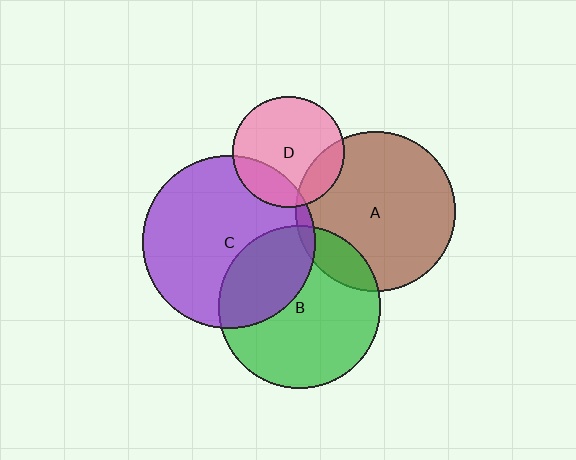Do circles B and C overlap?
Yes.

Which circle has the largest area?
Circle C (purple).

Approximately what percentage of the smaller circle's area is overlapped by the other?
Approximately 35%.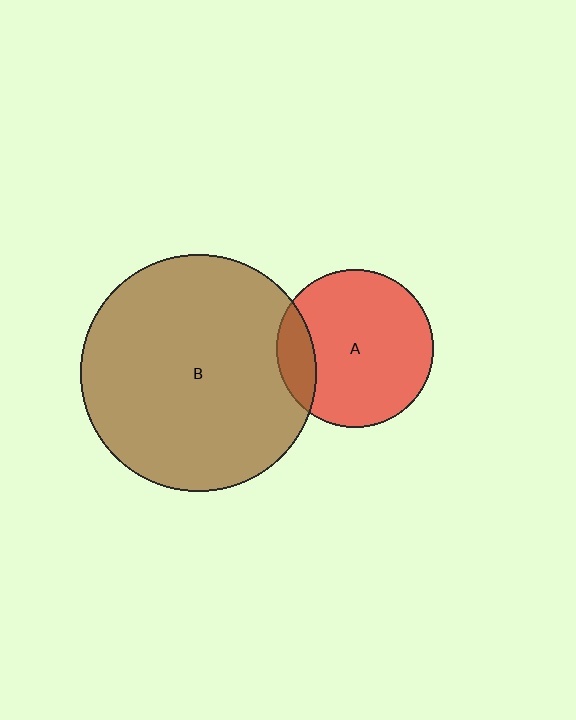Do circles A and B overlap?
Yes.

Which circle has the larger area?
Circle B (brown).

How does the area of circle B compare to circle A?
Approximately 2.3 times.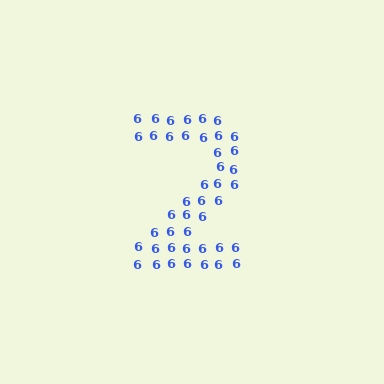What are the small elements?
The small elements are digit 6's.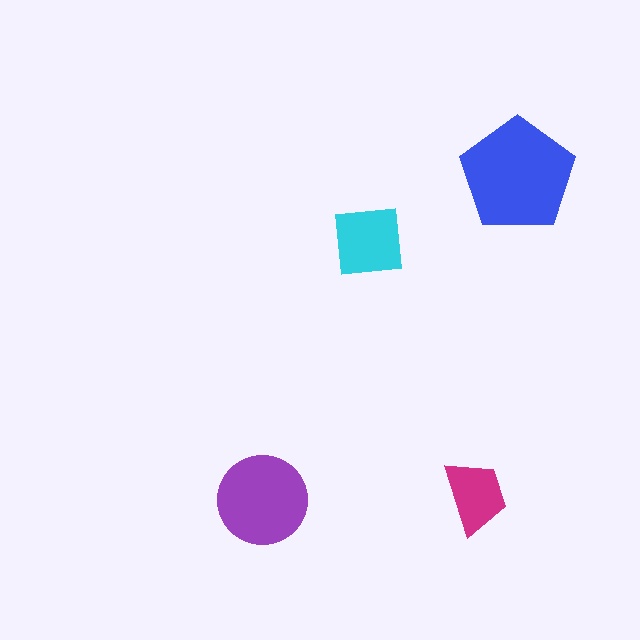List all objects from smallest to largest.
The magenta trapezoid, the cyan square, the purple circle, the blue pentagon.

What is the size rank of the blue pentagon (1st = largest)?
1st.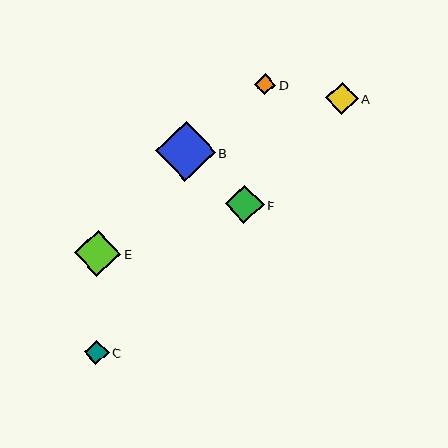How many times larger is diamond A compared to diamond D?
Diamond A is approximately 1.5 times the size of diamond D.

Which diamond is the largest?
Diamond B is the largest with a size of approximately 60 pixels.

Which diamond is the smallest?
Diamond D is the smallest with a size of approximately 21 pixels.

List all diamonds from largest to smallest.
From largest to smallest: B, E, F, A, C, D.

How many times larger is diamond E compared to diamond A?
Diamond E is approximately 1.4 times the size of diamond A.